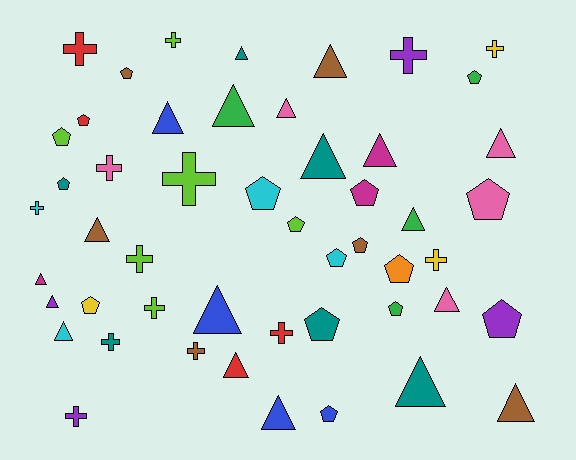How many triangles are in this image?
There are 19 triangles.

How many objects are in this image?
There are 50 objects.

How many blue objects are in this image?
There are 4 blue objects.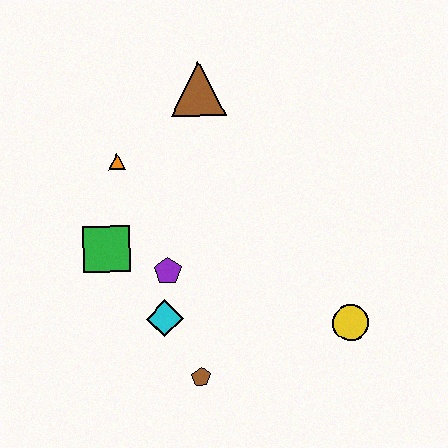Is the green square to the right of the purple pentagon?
No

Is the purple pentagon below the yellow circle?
No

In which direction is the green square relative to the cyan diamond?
The green square is above the cyan diamond.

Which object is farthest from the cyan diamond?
The brown triangle is farthest from the cyan diamond.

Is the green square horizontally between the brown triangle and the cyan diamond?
No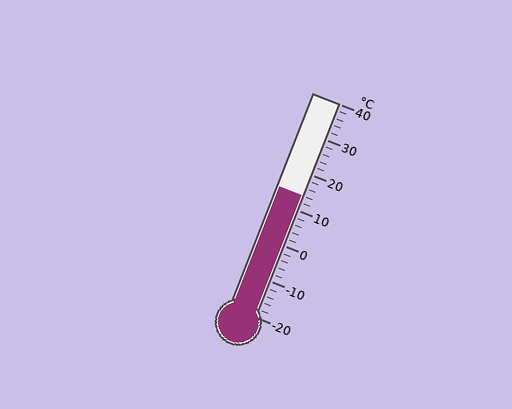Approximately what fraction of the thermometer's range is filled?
The thermometer is filled to approximately 55% of its range.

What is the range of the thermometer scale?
The thermometer scale ranges from -20°C to 40°C.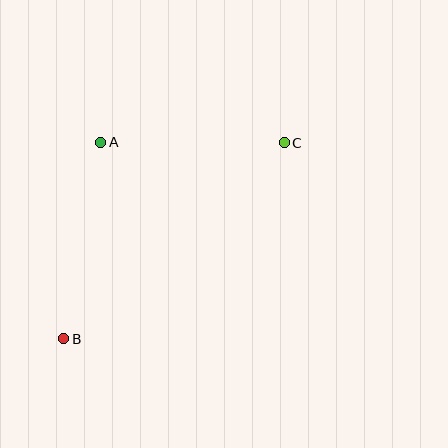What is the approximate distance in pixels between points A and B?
The distance between A and B is approximately 200 pixels.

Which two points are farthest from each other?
Points B and C are farthest from each other.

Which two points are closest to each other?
Points A and C are closest to each other.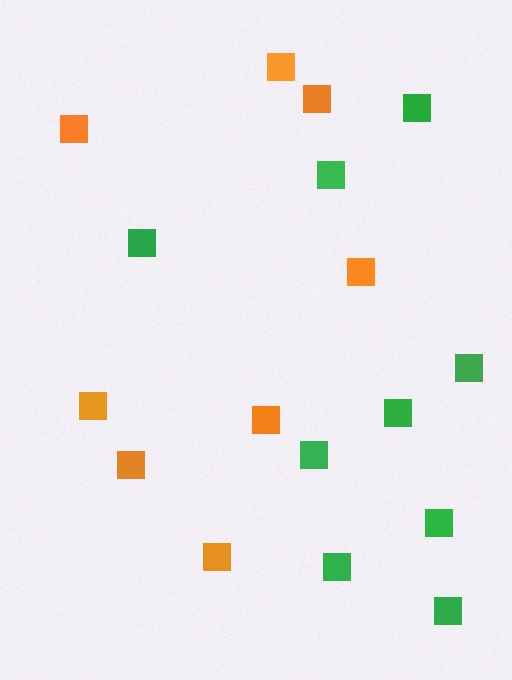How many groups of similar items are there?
There are 2 groups: one group of green squares (9) and one group of orange squares (8).